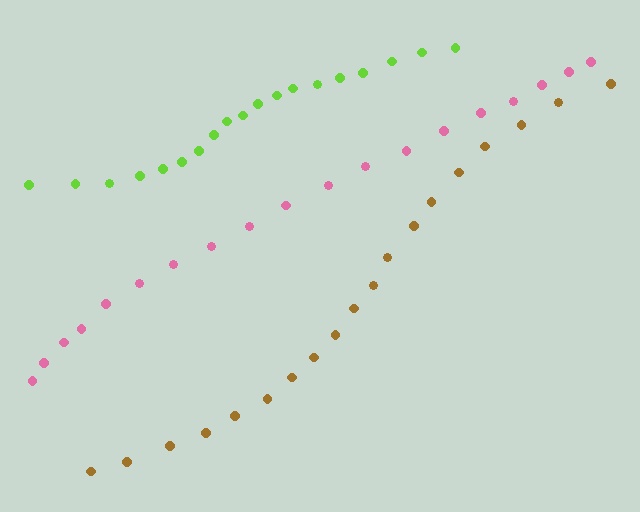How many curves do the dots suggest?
There are 3 distinct paths.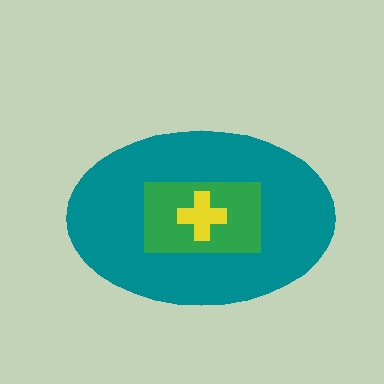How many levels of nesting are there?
3.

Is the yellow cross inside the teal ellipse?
Yes.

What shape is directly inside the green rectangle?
The yellow cross.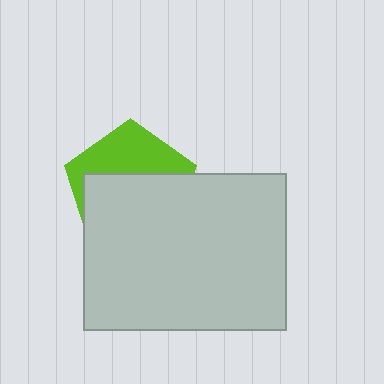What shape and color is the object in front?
The object in front is a light gray rectangle.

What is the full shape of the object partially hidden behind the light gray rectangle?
The partially hidden object is a lime pentagon.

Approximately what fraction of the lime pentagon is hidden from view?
Roughly 60% of the lime pentagon is hidden behind the light gray rectangle.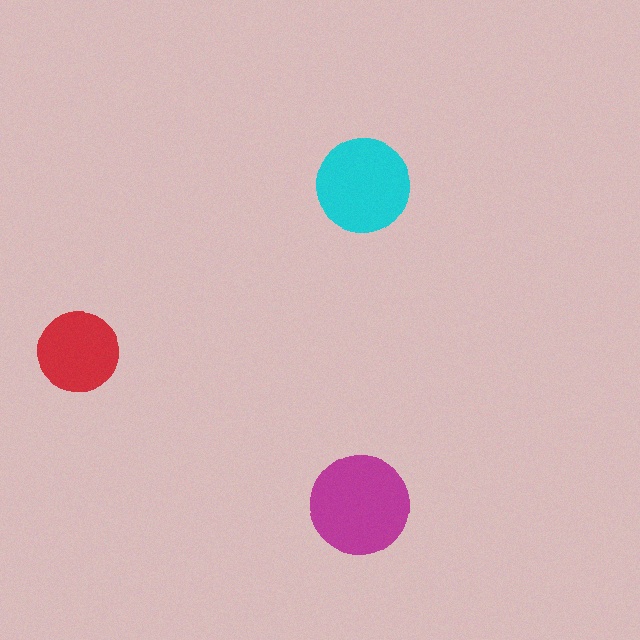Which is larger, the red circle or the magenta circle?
The magenta one.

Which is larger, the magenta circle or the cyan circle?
The magenta one.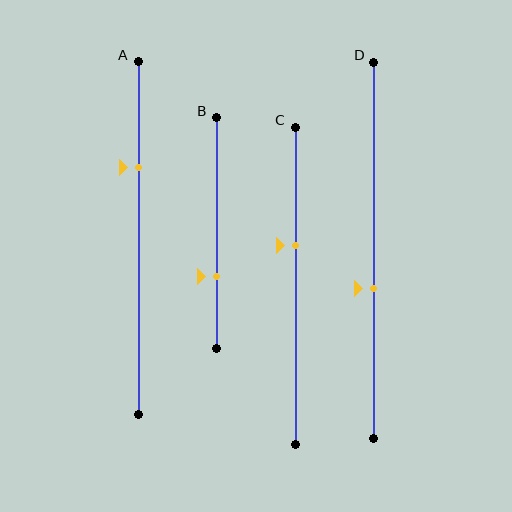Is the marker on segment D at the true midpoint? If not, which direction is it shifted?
No, the marker on segment D is shifted downward by about 10% of the segment length.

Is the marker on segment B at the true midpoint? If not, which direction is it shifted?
No, the marker on segment B is shifted downward by about 19% of the segment length.